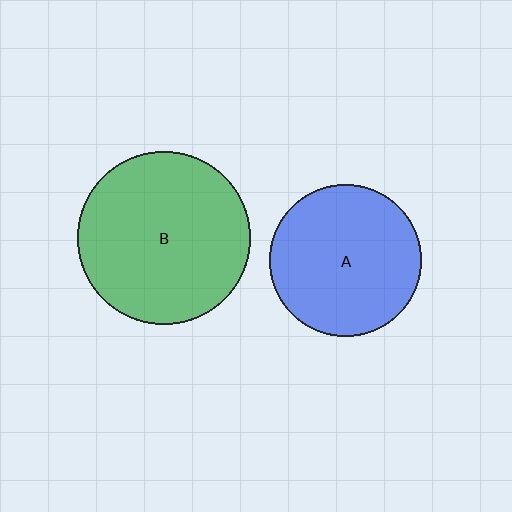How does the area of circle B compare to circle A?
Approximately 1.3 times.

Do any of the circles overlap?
No, none of the circles overlap.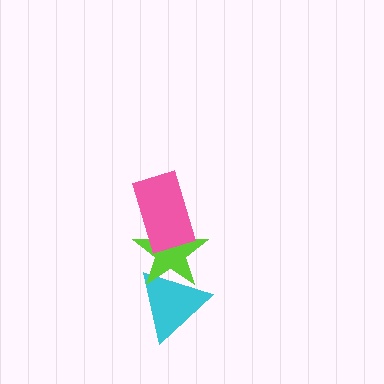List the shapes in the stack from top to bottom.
From top to bottom: the pink rectangle, the lime star, the cyan triangle.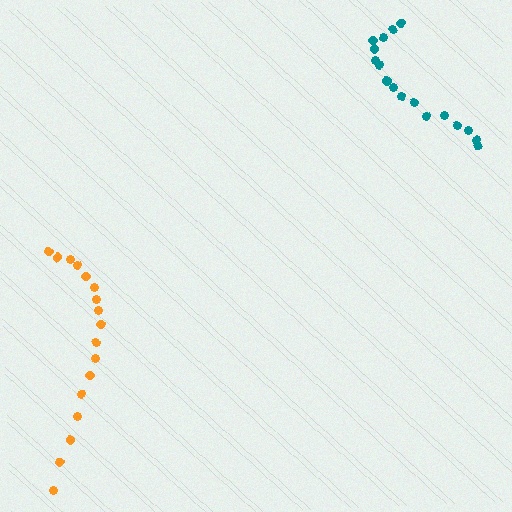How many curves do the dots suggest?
There are 2 distinct paths.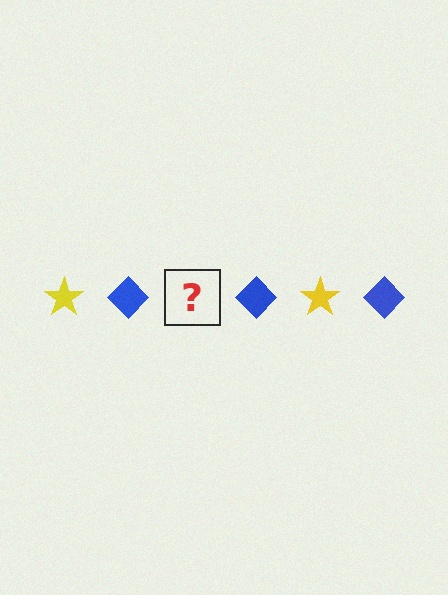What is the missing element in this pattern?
The missing element is a yellow star.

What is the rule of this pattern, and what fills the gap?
The rule is that the pattern alternates between yellow star and blue diamond. The gap should be filled with a yellow star.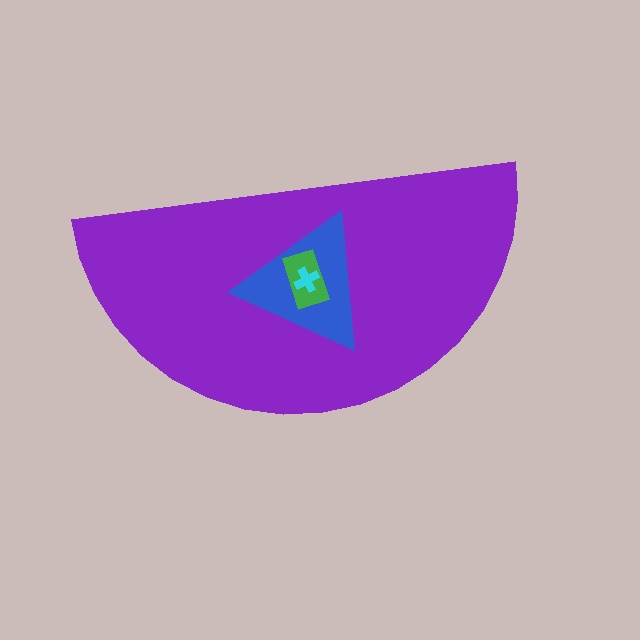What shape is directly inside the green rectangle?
The cyan cross.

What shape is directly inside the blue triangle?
The green rectangle.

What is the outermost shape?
The purple semicircle.